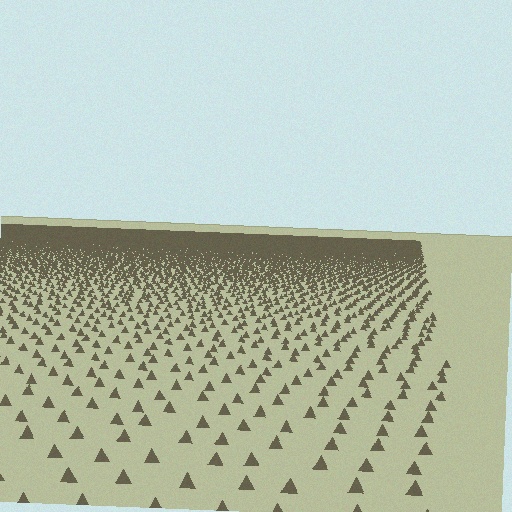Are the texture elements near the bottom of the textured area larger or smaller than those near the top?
Larger. Near the bottom, elements are closer to the viewer and appear at a bigger on-screen size.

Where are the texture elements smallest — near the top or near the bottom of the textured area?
Near the top.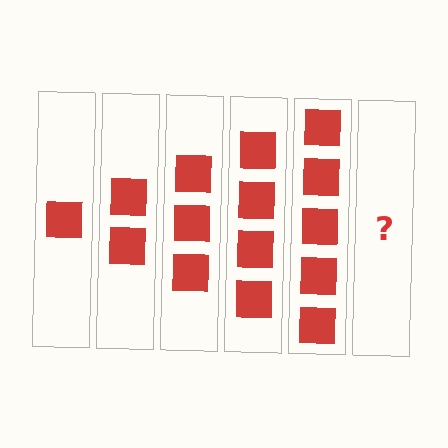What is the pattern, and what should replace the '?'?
The pattern is that each step adds one more square. The '?' should be 6 squares.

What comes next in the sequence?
The next element should be 6 squares.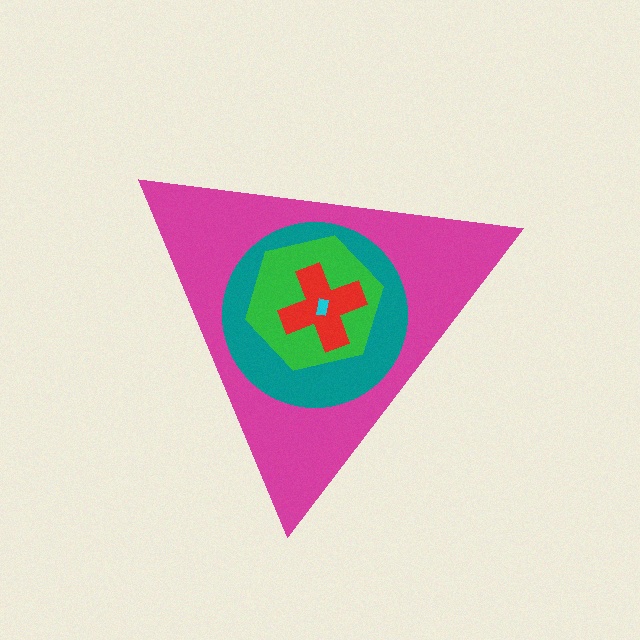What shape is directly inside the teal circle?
The green hexagon.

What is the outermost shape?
The magenta triangle.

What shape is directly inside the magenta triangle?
The teal circle.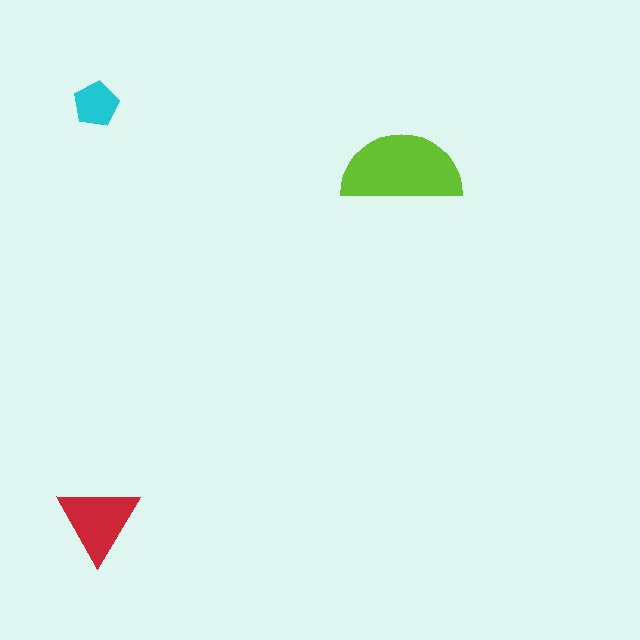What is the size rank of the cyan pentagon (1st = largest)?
3rd.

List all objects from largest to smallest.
The lime semicircle, the red triangle, the cyan pentagon.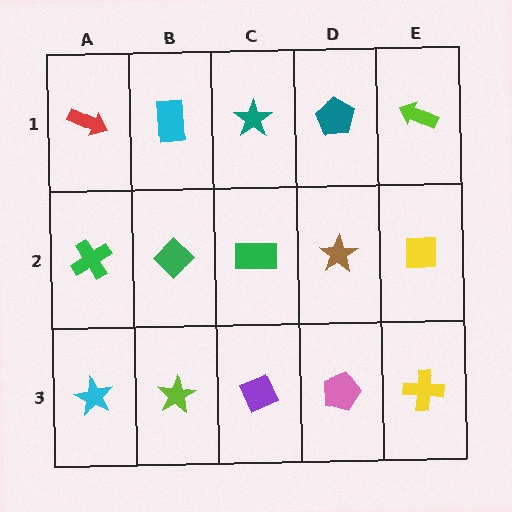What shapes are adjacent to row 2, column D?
A teal pentagon (row 1, column D), a pink pentagon (row 3, column D), a green rectangle (row 2, column C), a yellow square (row 2, column E).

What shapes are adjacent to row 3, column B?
A green diamond (row 2, column B), a cyan star (row 3, column A), a purple diamond (row 3, column C).